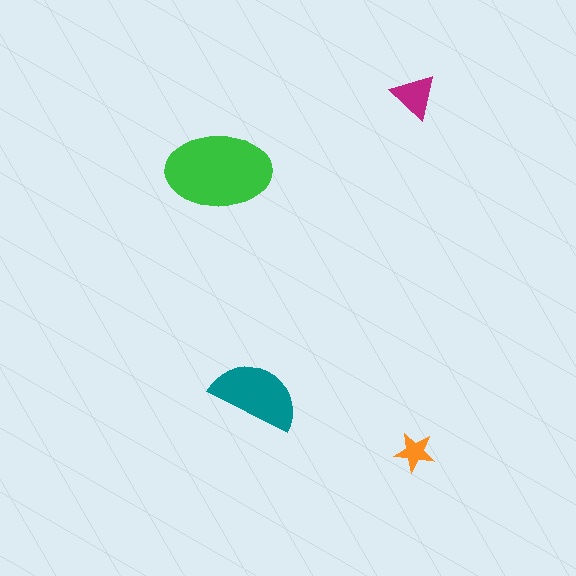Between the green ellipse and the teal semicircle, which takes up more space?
The green ellipse.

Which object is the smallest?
The orange star.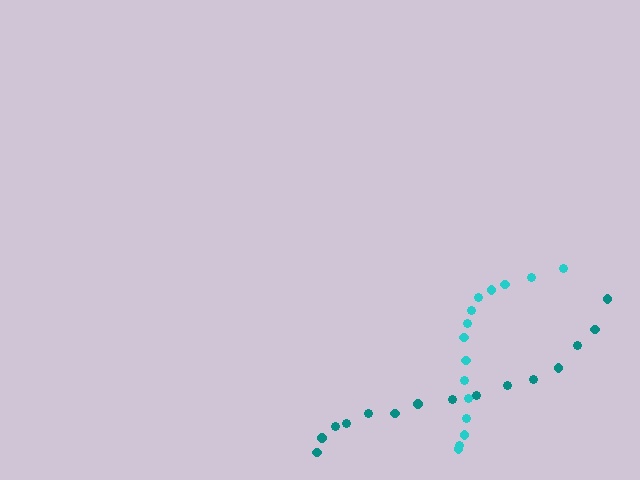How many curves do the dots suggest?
There are 2 distinct paths.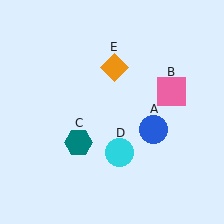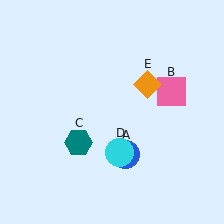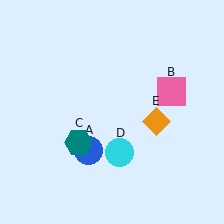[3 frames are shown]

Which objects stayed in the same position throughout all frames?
Pink square (object B) and teal hexagon (object C) and cyan circle (object D) remained stationary.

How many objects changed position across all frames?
2 objects changed position: blue circle (object A), orange diamond (object E).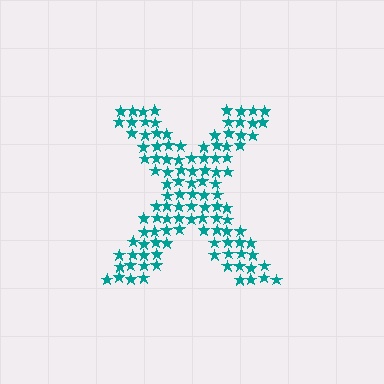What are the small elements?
The small elements are stars.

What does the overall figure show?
The overall figure shows the letter X.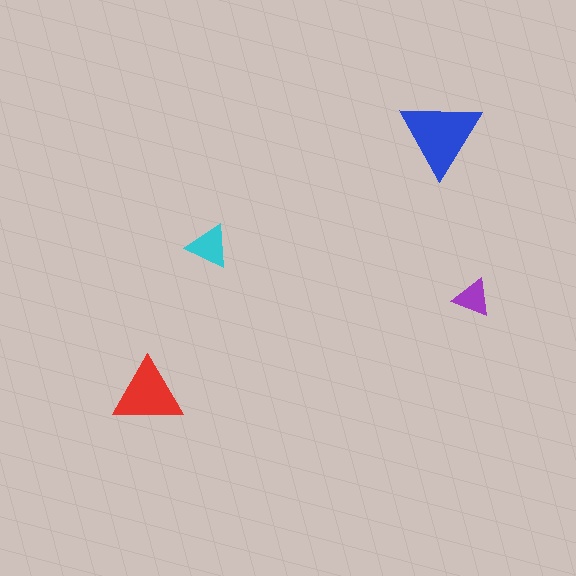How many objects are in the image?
There are 4 objects in the image.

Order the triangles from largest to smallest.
the blue one, the red one, the cyan one, the purple one.